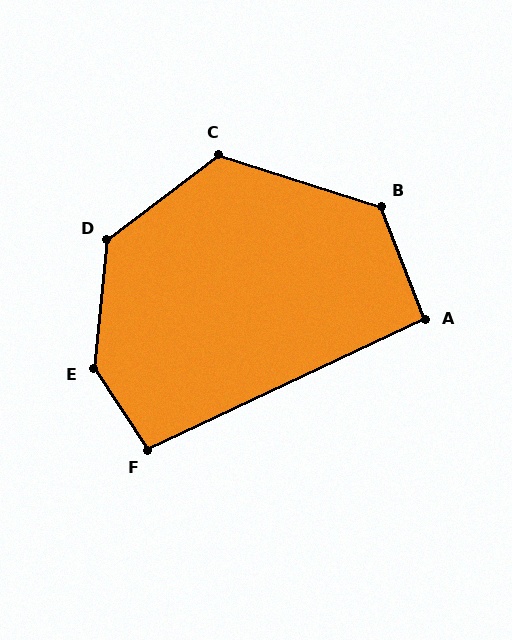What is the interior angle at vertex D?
Approximately 133 degrees (obtuse).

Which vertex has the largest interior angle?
E, at approximately 141 degrees.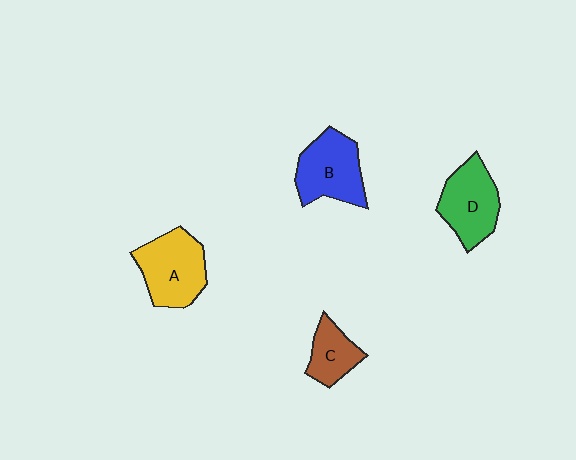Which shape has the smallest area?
Shape C (brown).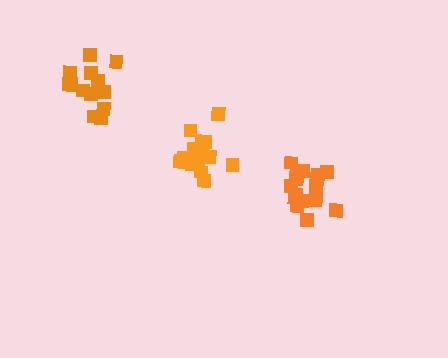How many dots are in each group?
Group 1: 13 dots, Group 2: 16 dots, Group 3: 16 dots (45 total).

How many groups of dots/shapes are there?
There are 3 groups.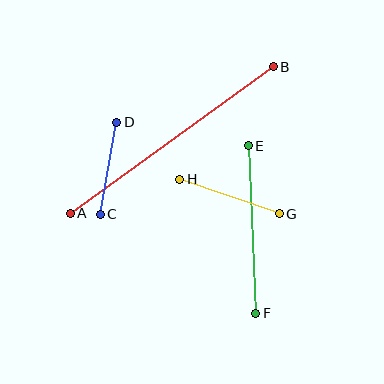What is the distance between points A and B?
The distance is approximately 250 pixels.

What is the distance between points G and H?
The distance is approximately 105 pixels.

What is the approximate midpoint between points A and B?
The midpoint is at approximately (172, 140) pixels.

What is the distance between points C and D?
The distance is approximately 94 pixels.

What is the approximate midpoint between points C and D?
The midpoint is at approximately (109, 168) pixels.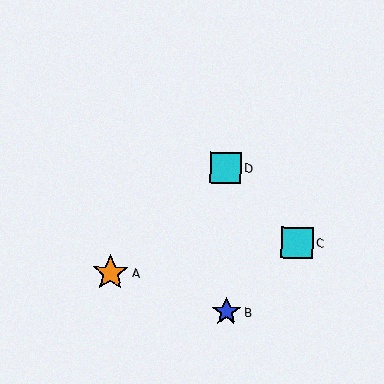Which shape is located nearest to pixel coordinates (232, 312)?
The blue star (labeled B) at (226, 311) is nearest to that location.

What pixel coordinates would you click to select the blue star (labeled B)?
Click at (226, 311) to select the blue star B.